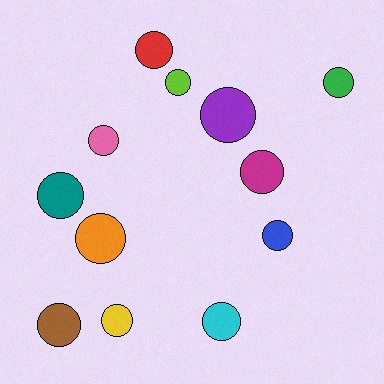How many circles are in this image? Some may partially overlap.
There are 12 circles.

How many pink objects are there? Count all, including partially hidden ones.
There is 1 pink object.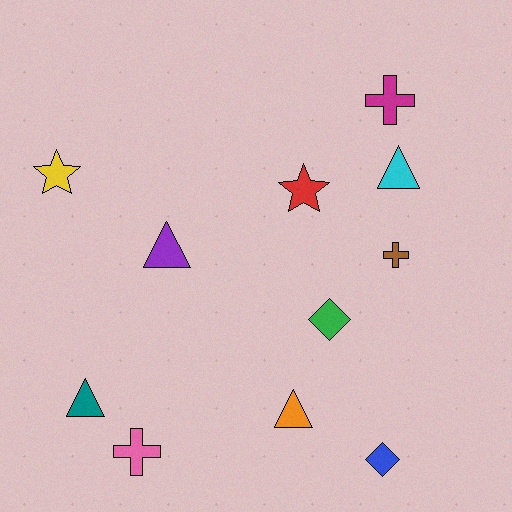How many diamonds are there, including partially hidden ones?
There are 2 diamonds.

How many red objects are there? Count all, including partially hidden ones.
There is 1 red object.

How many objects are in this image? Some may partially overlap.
There are 11 objects.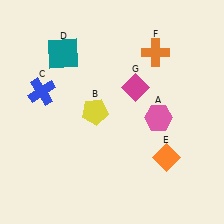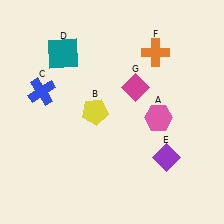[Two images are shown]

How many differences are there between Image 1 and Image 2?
There is 1 difference between the two images.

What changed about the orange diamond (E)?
In Image 1, E is orange. In Image 2, it changed to purple.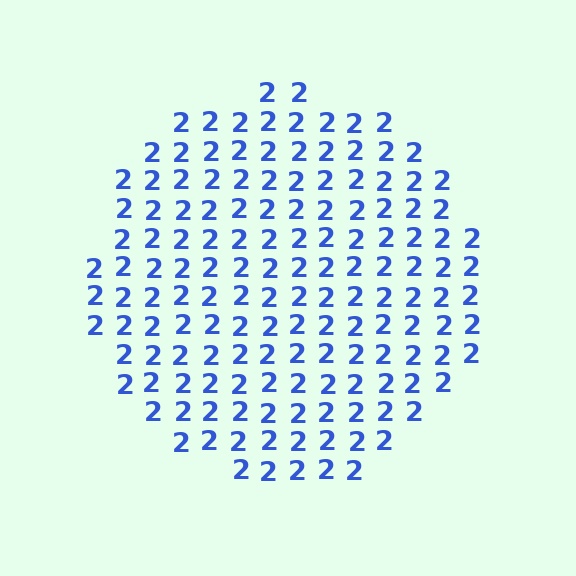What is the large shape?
The large shape is a circle.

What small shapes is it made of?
It is made of small digit 2's.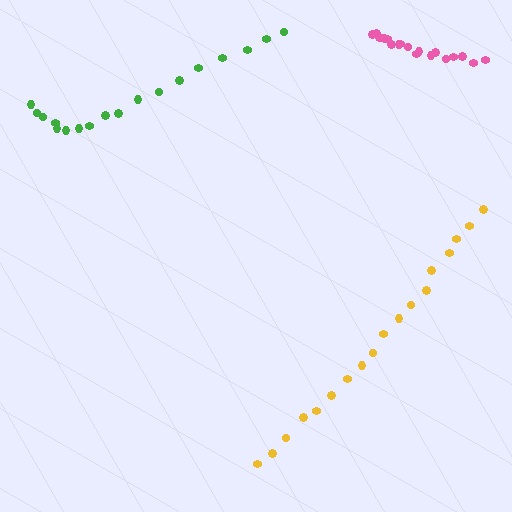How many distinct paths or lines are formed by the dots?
There are 3 distinct paths.